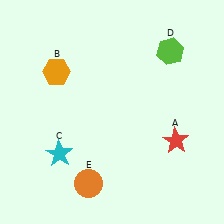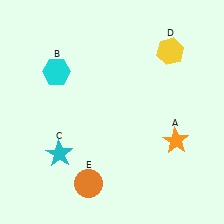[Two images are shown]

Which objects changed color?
A changed from red to orange. B changed from orange to cyan. D changed from lime to yellow.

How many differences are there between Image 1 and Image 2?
There are 3 differences between the two images.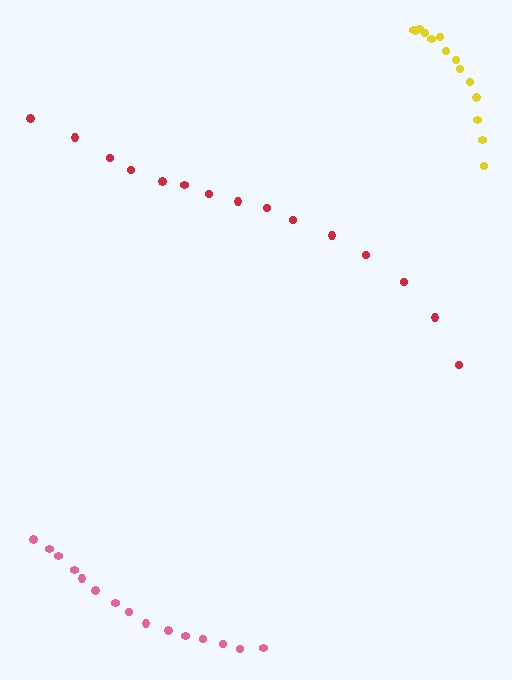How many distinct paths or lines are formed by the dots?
There are 3 distinct paths.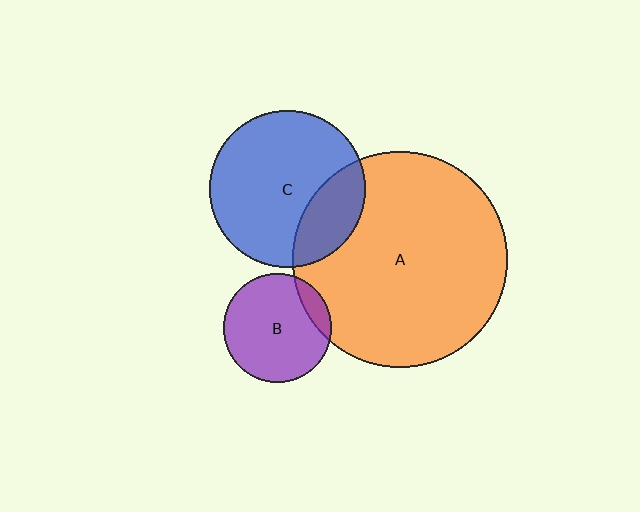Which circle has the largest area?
Circle A (orange).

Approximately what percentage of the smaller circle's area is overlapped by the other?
Approximately 10%.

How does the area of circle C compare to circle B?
Approximately 2.1 times.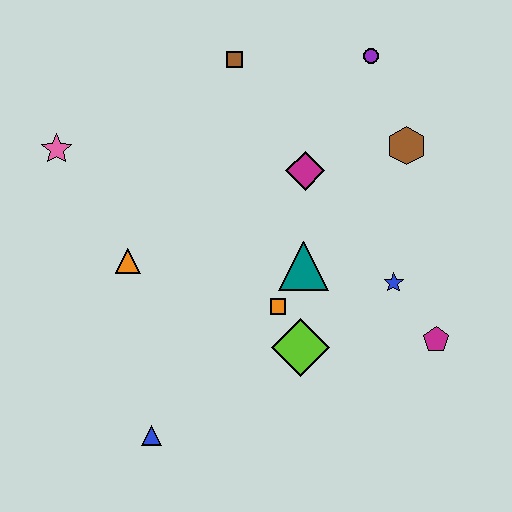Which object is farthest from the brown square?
The blue triangle is farthest from the brown square.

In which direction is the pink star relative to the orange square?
The pink star is to the left of the orange square.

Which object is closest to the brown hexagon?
The purple circle is closest to the brown hexagon.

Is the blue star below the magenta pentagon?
No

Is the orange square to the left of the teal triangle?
Yes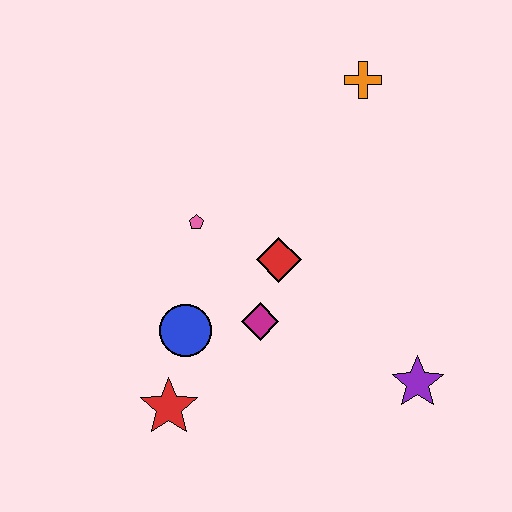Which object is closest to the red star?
The blue circle is closest to the red star.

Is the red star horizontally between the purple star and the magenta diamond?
No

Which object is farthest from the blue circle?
The orange cross is farthest from the blue circle.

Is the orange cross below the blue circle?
No